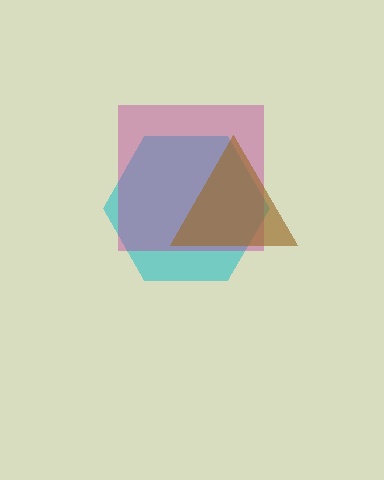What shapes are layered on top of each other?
The layered shapes are: a cyan hexagon, a magenta square, a brown triangle.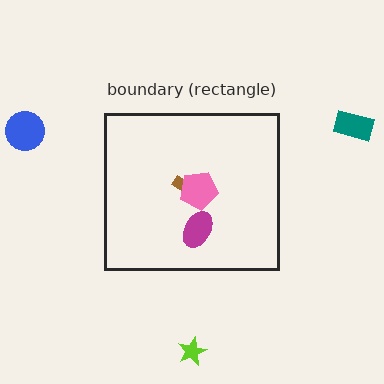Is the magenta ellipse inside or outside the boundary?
Inside.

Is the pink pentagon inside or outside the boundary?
Inside.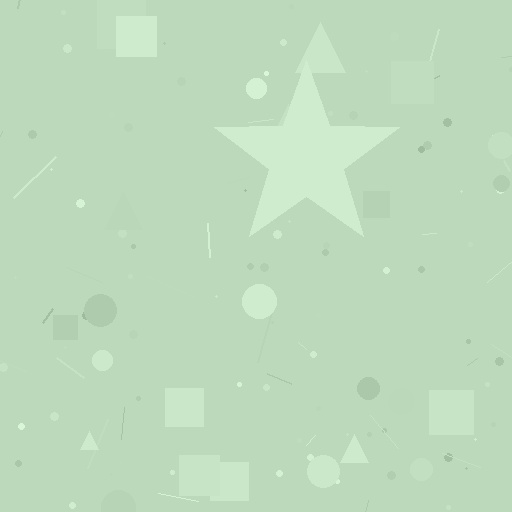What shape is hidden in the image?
A star is hidden in the image.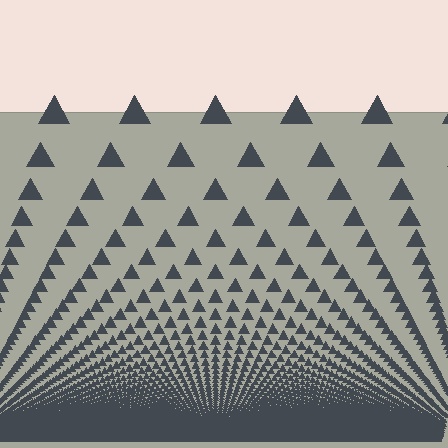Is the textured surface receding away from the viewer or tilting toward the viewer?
The surface appears to tilt toward the viewer. Texture elements get larger and sparser toward the top.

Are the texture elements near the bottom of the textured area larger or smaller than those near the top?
Smaller. The gradient is inverted — elements near the bottom are smaller and denser.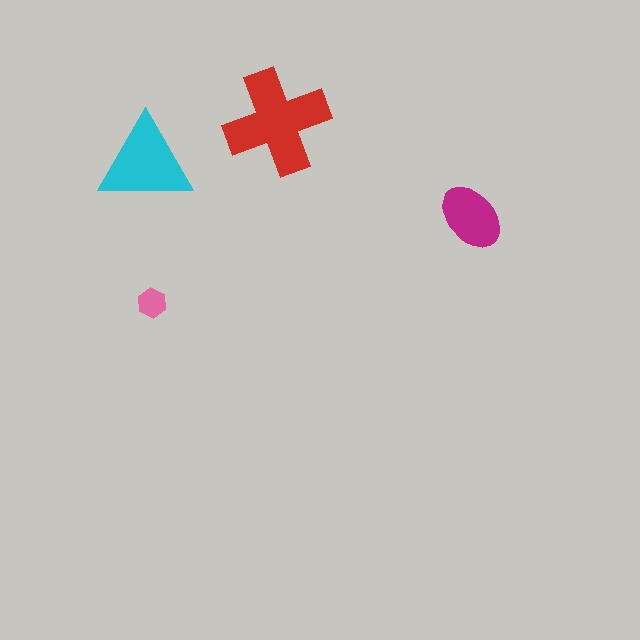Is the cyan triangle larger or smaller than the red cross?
Smaller.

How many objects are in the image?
There are 4 objects in the image.